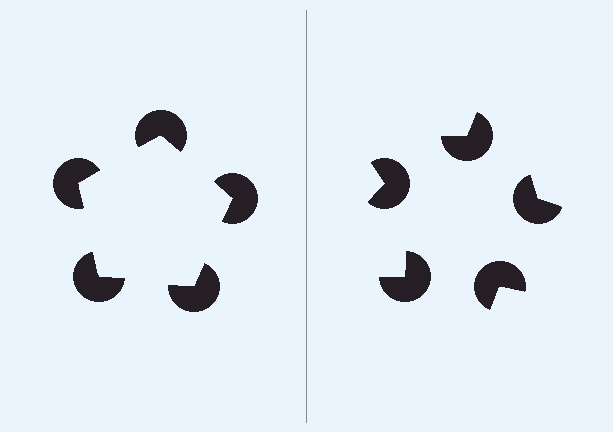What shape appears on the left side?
An illusory pentagon.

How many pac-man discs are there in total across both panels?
10 — 5 on each side.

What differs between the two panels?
The pac-man discs are positioned identically on both sides; only the wedge orientations differ. On the left they align to a pentagon; on the right they are misaligned.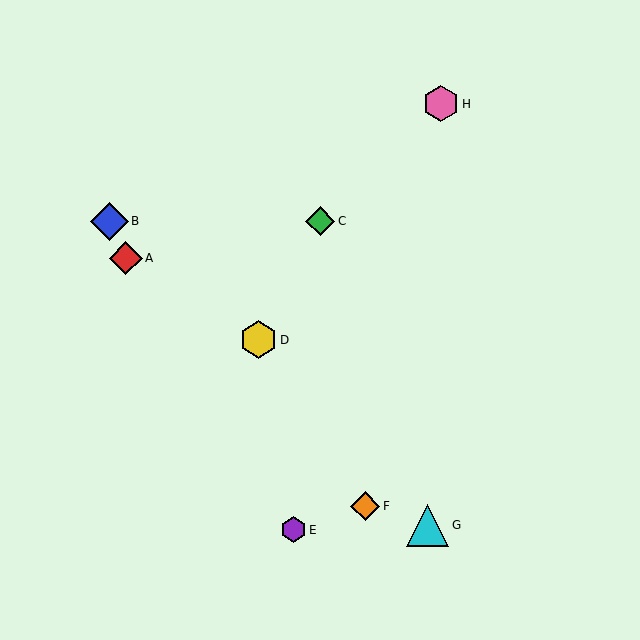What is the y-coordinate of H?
Object H is at y≈104.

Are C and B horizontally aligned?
Yes, both are at y≈221.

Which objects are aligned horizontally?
Objects B, C are aligned horizontally.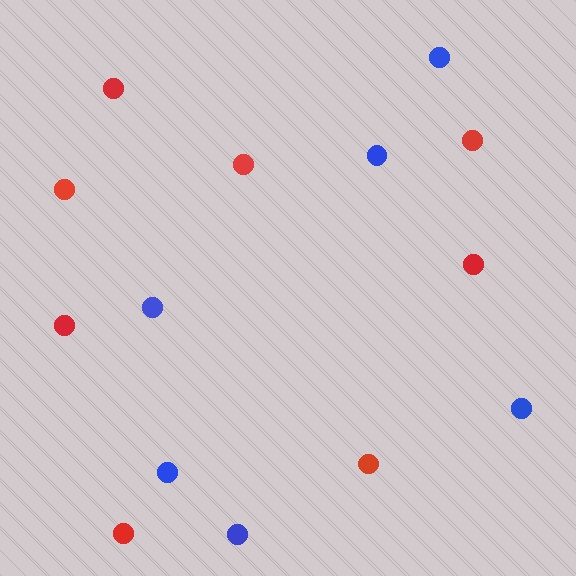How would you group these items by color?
There are 2 groups: one group of blue circles (6) and one group of red circles (8).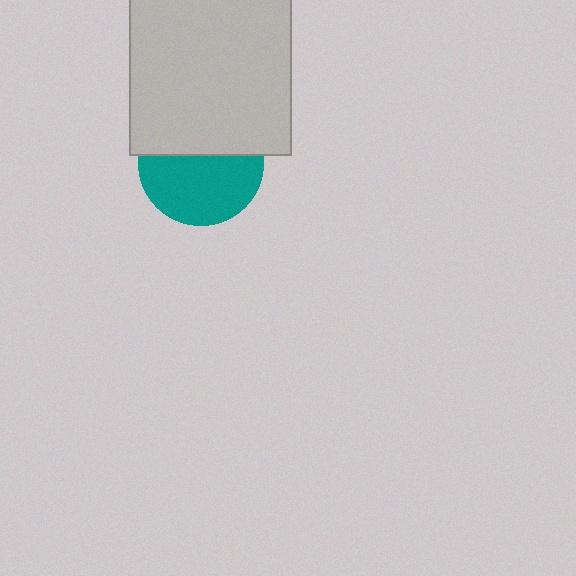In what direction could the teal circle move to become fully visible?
The teal circle could move down. That would shift it out from behind the light gray square entirely.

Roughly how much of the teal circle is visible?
About half of it is visible (roughly 58%).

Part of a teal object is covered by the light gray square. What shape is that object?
It is a circle.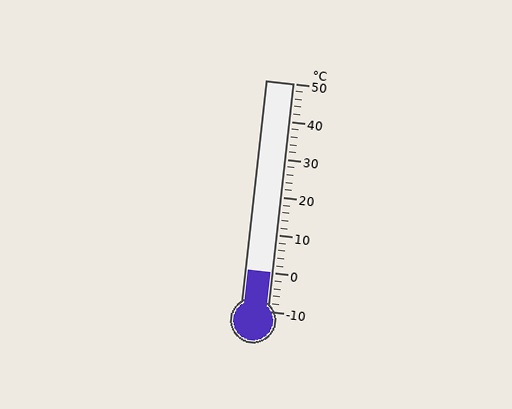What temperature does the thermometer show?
The thermometer shows approximately 0°C.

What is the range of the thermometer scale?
The thermometer scale ranges from -10°C to 50°C.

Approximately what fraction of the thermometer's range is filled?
The thermometer is filled to approximately 15% of its range.